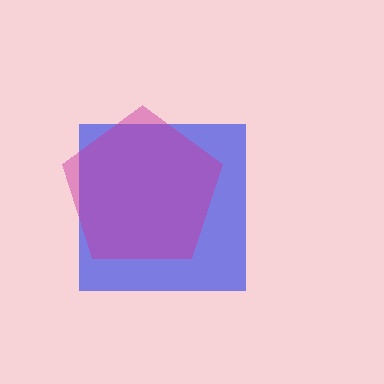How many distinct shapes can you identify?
There are 2 distinct shapes: a blue square, a magenta pentagon.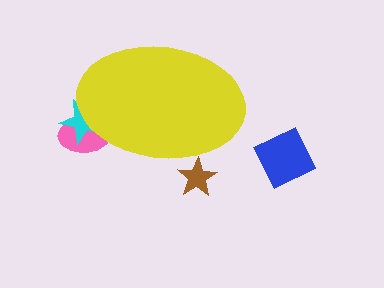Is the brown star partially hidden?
Yes, the brown star is partially hidden behind the yellow ellipse.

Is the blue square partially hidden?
No, the blue square is fully visible.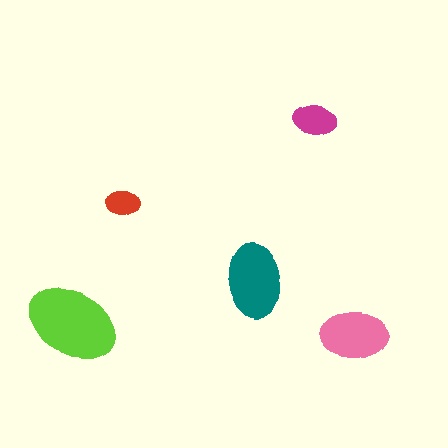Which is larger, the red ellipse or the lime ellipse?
The lime one.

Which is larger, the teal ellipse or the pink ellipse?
The teal one.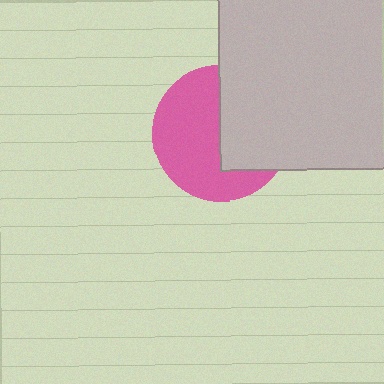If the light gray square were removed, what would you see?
You would see the complete pink circle.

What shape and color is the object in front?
The object in front is a light gray square.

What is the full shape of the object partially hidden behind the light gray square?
The partially hidden object is a pink circle.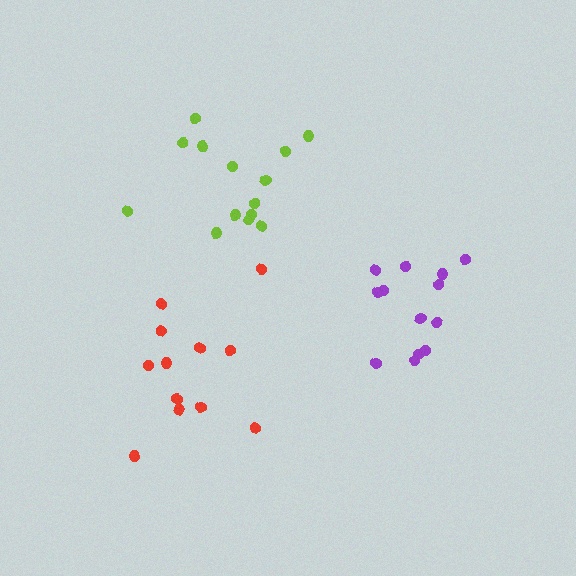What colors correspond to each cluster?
The clusters are colored: red, purple, lime.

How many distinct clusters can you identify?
There are 3 distinct clusters.